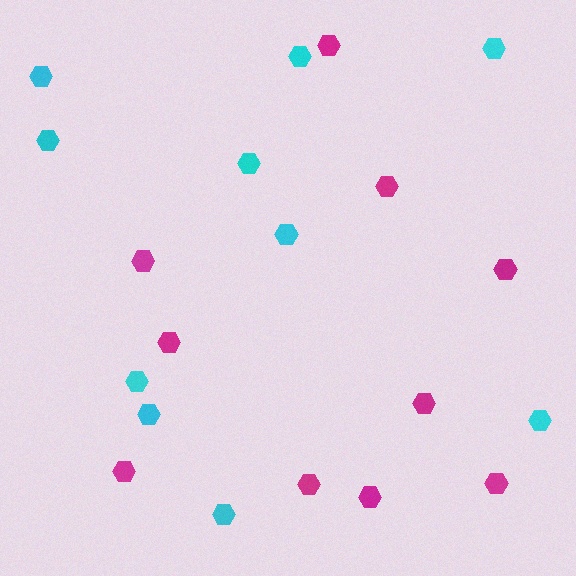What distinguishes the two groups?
There are 2 groups: one group of magenta hexagons (10) and one group of cyan hexagons (10).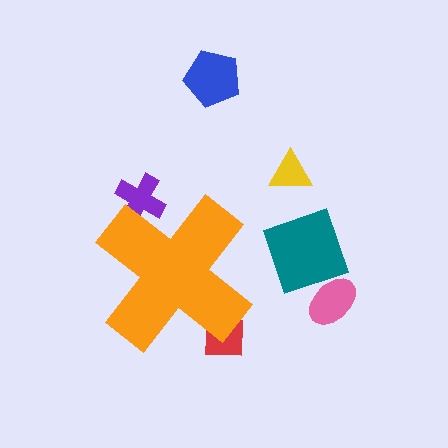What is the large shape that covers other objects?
An orange cross.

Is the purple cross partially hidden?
Yes, the purple cross is partially hidden behind the orange cross.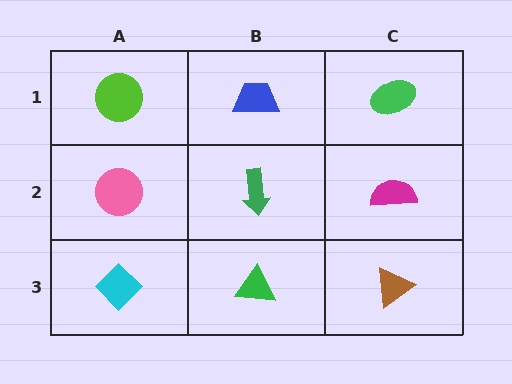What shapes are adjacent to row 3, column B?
A green arrow (row 2, column B), a cyan diamond (row 3, column A), a brown triangle (row 3, column C).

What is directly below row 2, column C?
A brown triangle.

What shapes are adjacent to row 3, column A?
A pink circle (row 2, column A), a green triangle (row 3, column B).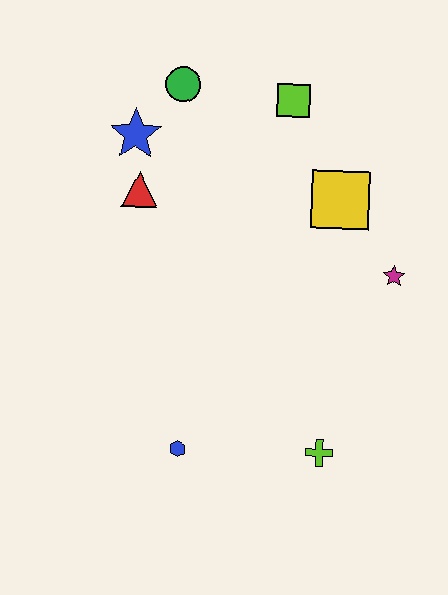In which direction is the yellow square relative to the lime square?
The yellow square is below the lime square.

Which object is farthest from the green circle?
The lime cross is farthest from the green circle.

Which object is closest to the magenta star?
The yellow square is closest to the magenta star.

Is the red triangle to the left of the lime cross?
Yes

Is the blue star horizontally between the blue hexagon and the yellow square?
No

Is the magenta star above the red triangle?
No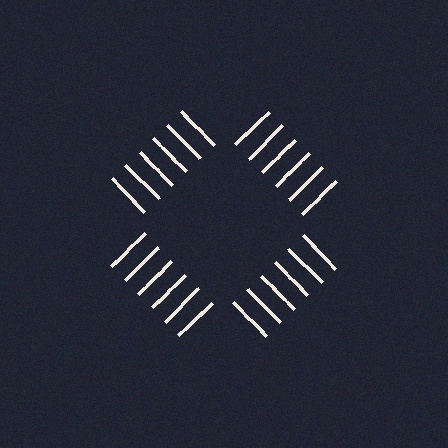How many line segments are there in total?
24 — 6 along each of the 4 edges.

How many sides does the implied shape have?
4 sides — the line-ends trace a square.